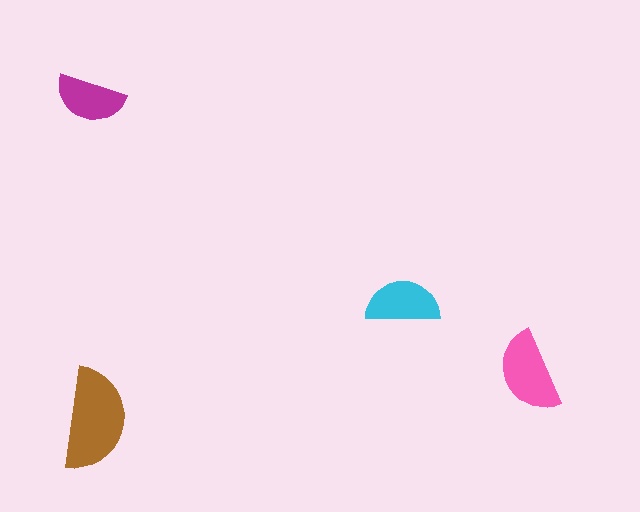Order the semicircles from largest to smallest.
the brown one, the pink one, the cyan one, the magenta one.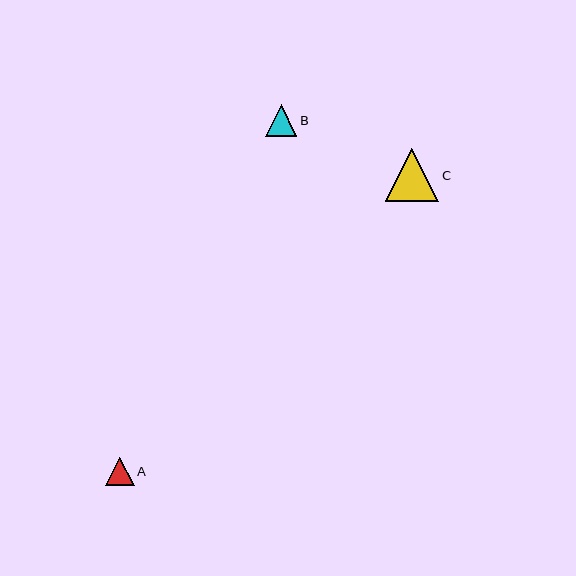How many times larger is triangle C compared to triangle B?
Triangle C is approximately 1.7 times the size of triangle B.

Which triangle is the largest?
Triangle C is the largest with a size of approximately 53 pixels.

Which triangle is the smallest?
Triangle A is the smallest with a size of approximately 29 pixels.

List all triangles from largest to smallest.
From largest to smallest: C, B, A.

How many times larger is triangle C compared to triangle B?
Triangle C is approximately 1.7 times the size of triangle B.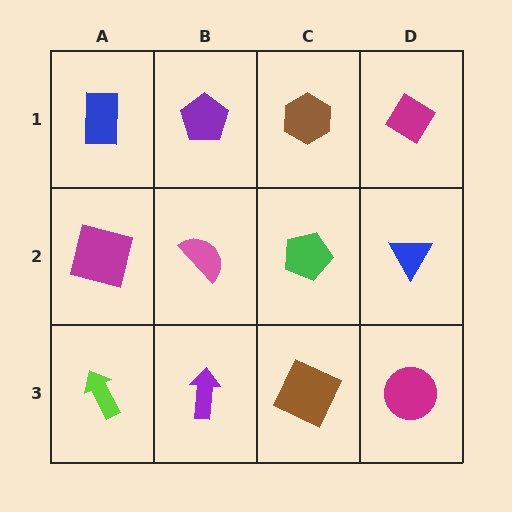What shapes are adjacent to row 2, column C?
A brown hexagon (row 1, column C), a brown square (row 3, column C), a pink semicircle (row 2, column B), a blue triangle (row 2, column D).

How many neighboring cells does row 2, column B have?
4.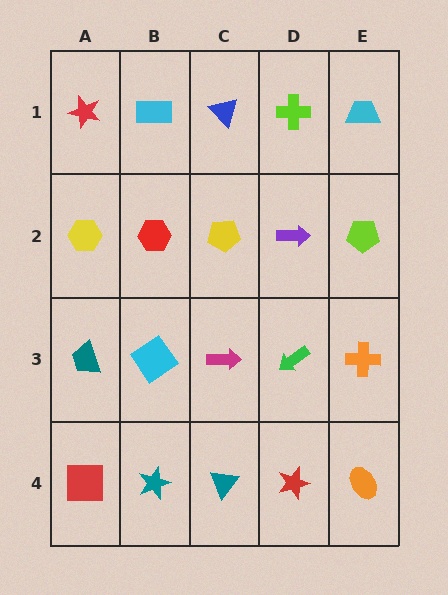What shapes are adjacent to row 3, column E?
A lime pentagon (row 2, column E), an orange ellipse (row 4, column E), a green arrow (row 3, column D).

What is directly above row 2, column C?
A blue triangle.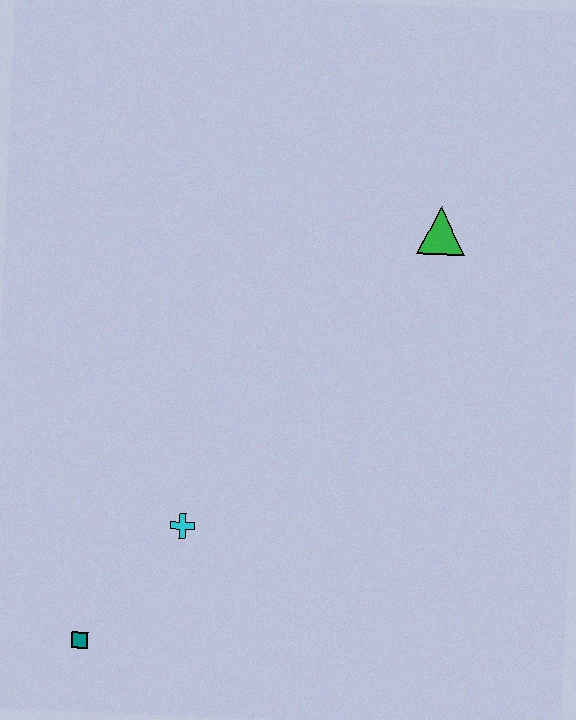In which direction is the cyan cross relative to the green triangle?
The cyan cross is below the green triangle.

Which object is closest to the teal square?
The cyan cross is closest to the teal square.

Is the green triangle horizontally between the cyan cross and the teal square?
No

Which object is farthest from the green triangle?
The teal square is farthest from the green triangle.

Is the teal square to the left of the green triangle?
Yes